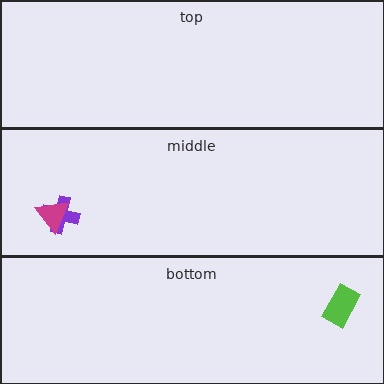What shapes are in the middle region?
The purple cross, the magenta triangle.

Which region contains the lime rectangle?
The bottom region.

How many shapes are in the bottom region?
1.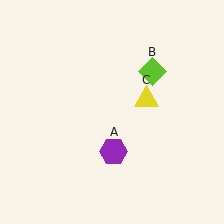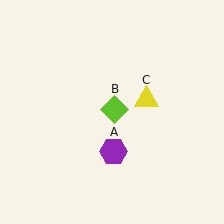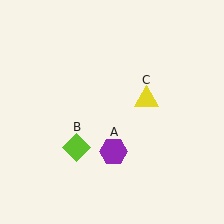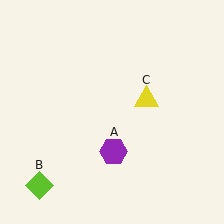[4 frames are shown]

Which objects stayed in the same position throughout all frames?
Purple hexagon (object A) and yellow triangle (object C) remained stationary.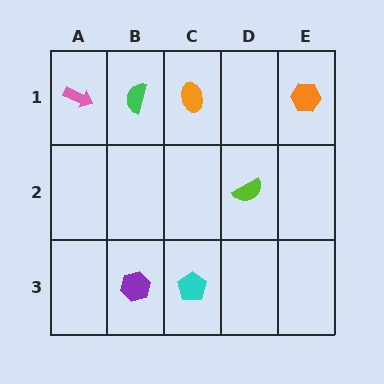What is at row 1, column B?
A green semicircle.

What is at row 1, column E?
An orange hexagon.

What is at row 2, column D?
A lime semicircle.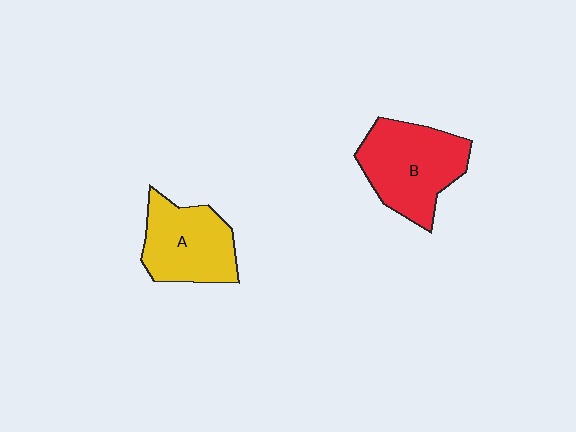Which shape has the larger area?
Shape B (red).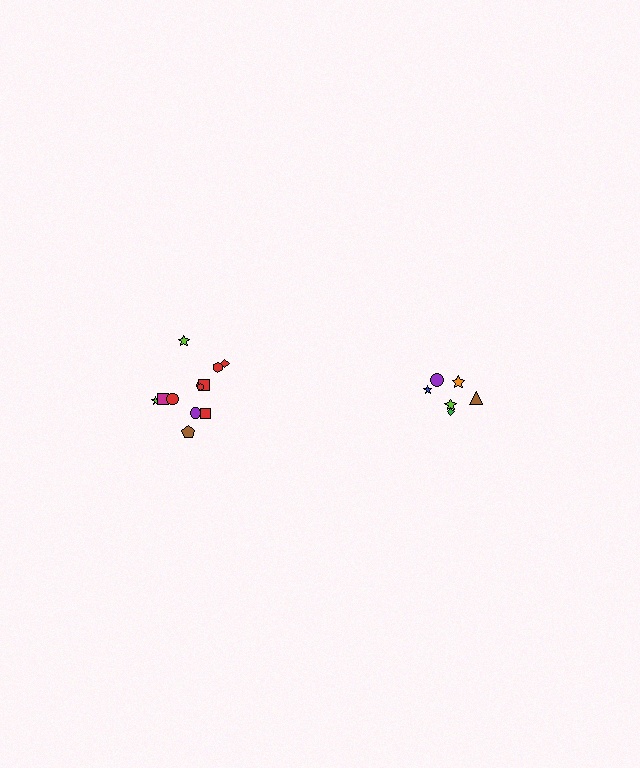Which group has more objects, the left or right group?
The left group.